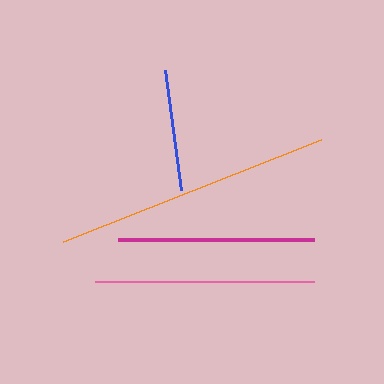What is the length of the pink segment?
The pink segment is approximately 219 pixels long.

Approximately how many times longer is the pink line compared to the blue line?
The pink line is approximately 1.8 times the length of the blue line.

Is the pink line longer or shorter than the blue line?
The pink line is longer than the blue line.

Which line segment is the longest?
The orange line is the longest at approximately 278 pixels.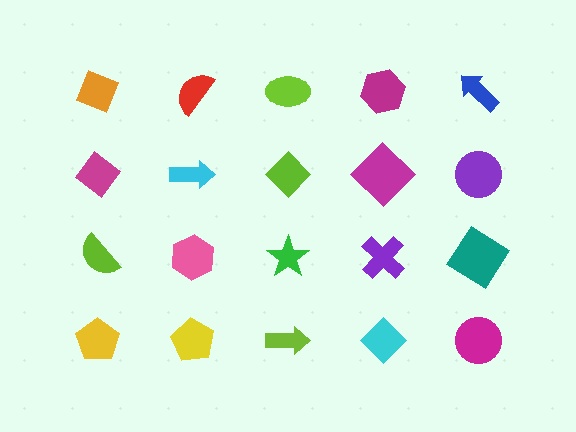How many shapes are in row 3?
5 shapes.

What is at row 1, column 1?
An orange diamond.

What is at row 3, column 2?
A pink hexagon.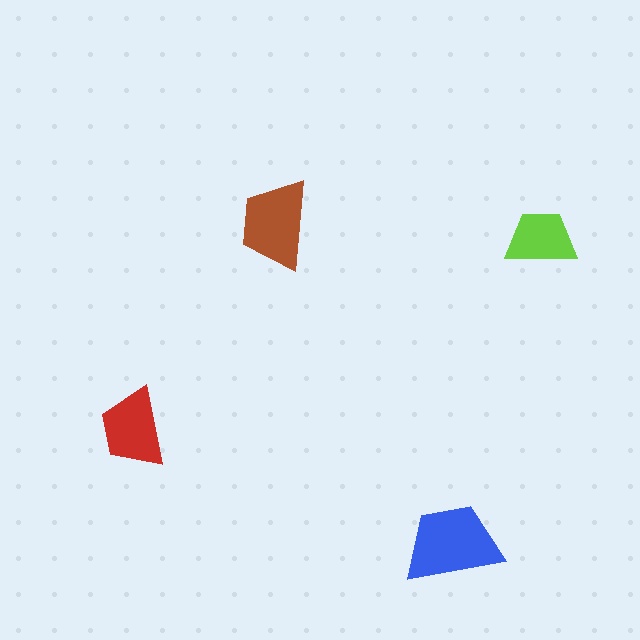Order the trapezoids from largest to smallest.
the blue one, the brown one, the red one, the lime one.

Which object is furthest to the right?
The lime trapezoid is rightmost.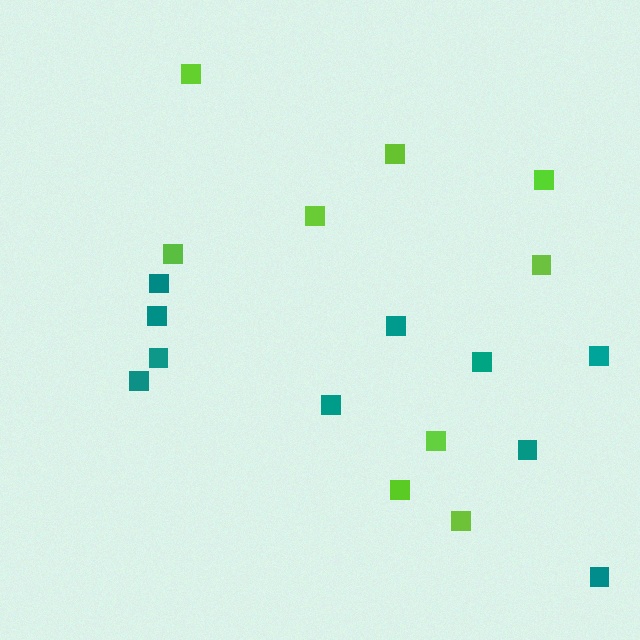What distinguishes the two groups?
There are 2 groups: one group of teal squares (10) and one group of lime squares (9).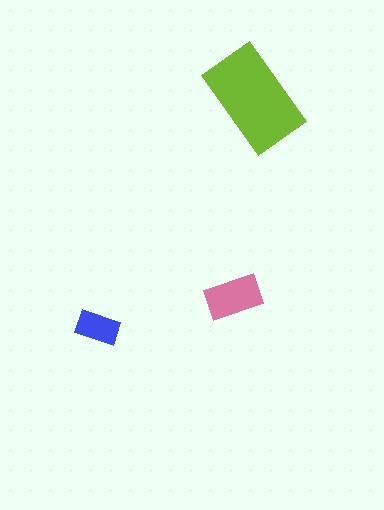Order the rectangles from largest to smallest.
the lime one, the pink one, the blue one.